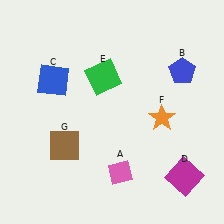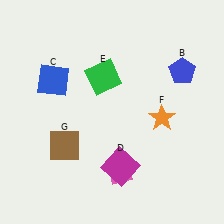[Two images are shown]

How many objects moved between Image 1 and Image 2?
1 object moved between the two images.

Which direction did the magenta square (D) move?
The magenta square (D) moved left.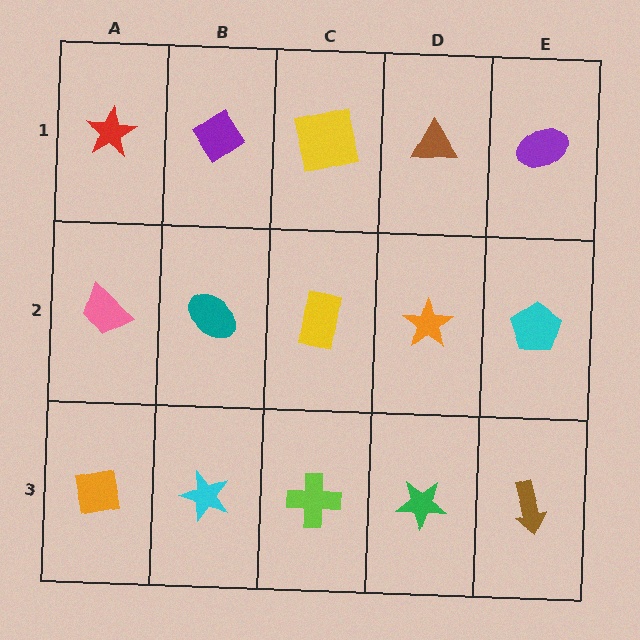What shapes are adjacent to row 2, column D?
A brown triangle (row 1, column D), a green star (row 3, column D), a yellow rectangle (row 2, column C), a cyan pentagon (row 2, column E).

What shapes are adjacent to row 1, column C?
A yellow rectangle (row 2, column C), a purple diamond (row 1, column B), a brown triangle (row 1, column D).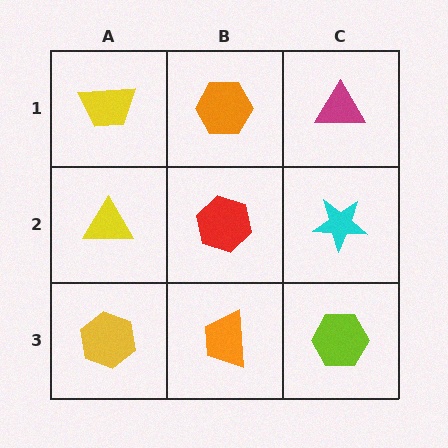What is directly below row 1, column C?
A cyan star.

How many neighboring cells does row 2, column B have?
4.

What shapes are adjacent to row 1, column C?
A cyan star (row 2, column C), an orange hexagon (row 1, column B).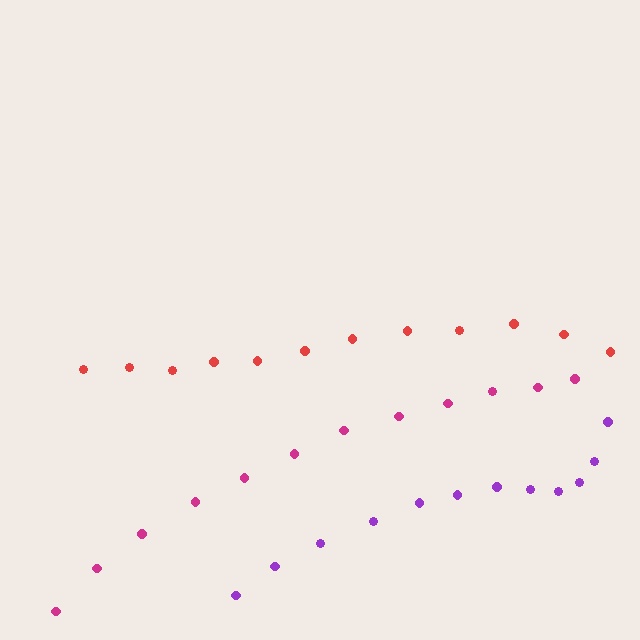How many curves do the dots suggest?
There are 3 distinct paths.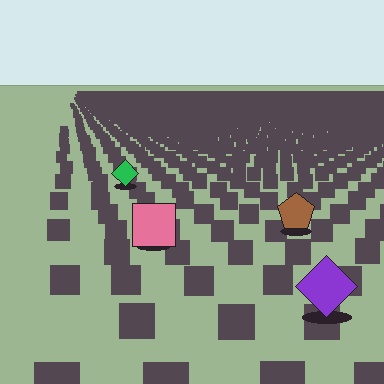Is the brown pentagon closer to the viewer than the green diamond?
Yes. The brown pentagon is closer — you can tell from the texture gradient: the ground texture is coarser near it.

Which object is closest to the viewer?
The purple diamond is closest. The texture marks near it are larger and more spread out.